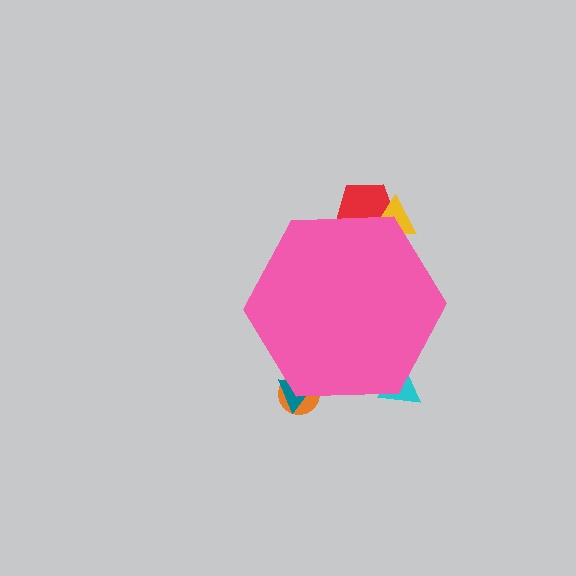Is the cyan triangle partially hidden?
Yes, the cyan triangle is partially hidden behind the pink hexagon.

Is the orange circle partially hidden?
Yes, the orange circle is partially hidden behind the pink hexagon.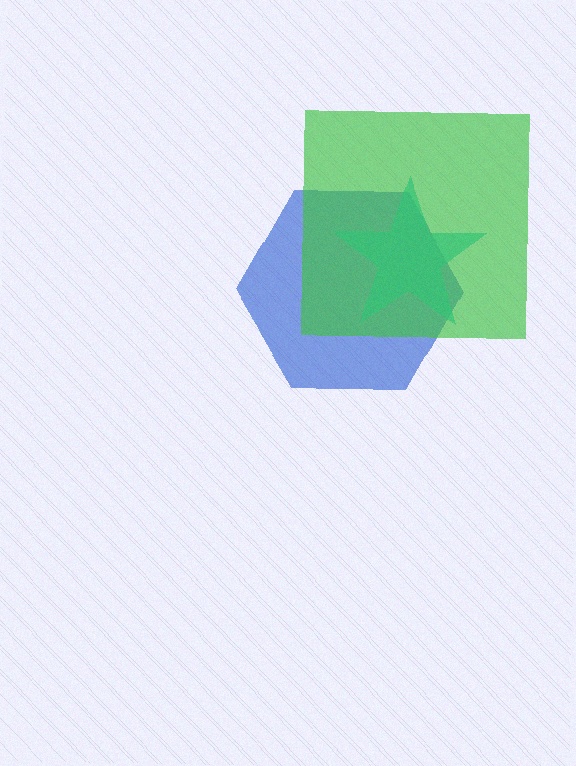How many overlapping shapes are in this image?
There are 3 overlapping shapes in the image.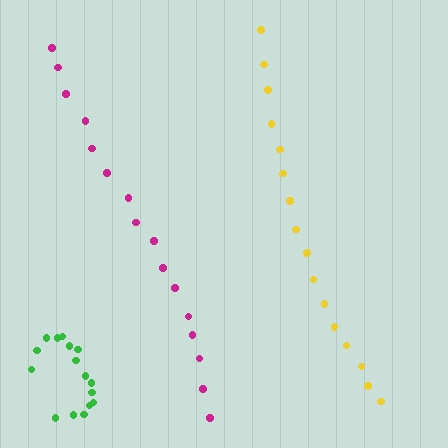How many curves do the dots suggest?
There are 3 distinct paths.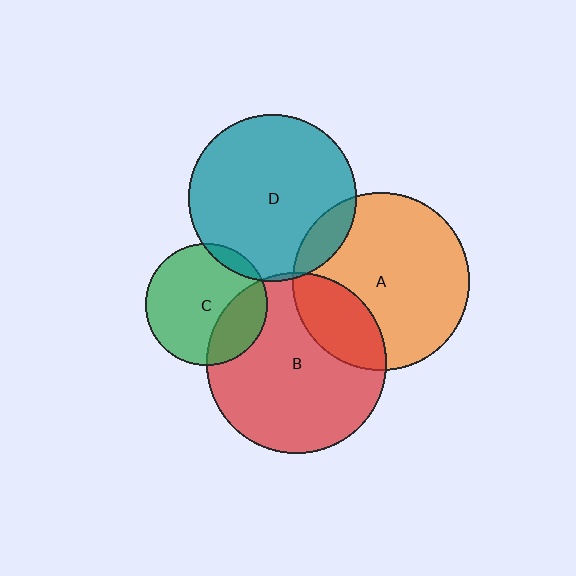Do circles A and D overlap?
Yes.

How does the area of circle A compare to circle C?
Approximately 2.1 times.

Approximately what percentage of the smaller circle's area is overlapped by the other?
Approximately 10%.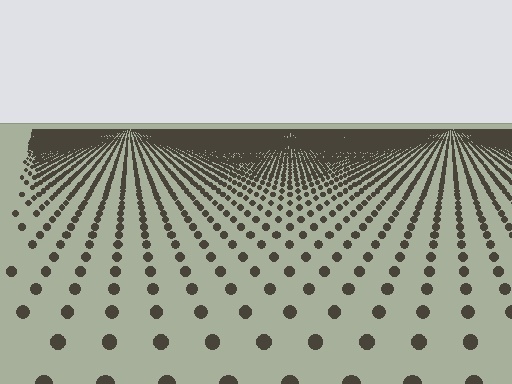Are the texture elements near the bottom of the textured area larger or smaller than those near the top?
Larger. Near the bottom, elements are closer to the viewer and appear at a bigger on-screen size.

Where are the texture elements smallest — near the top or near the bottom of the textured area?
Near the top.